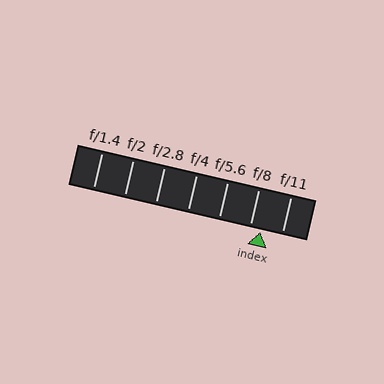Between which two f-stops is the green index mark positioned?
The index mark is between f/8 and f/11.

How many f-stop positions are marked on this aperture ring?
There are 7 f-stop positions marked.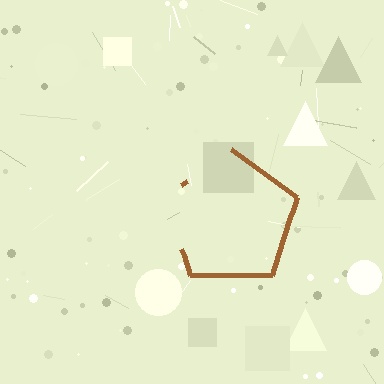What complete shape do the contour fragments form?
The contour fragments form a pentagon.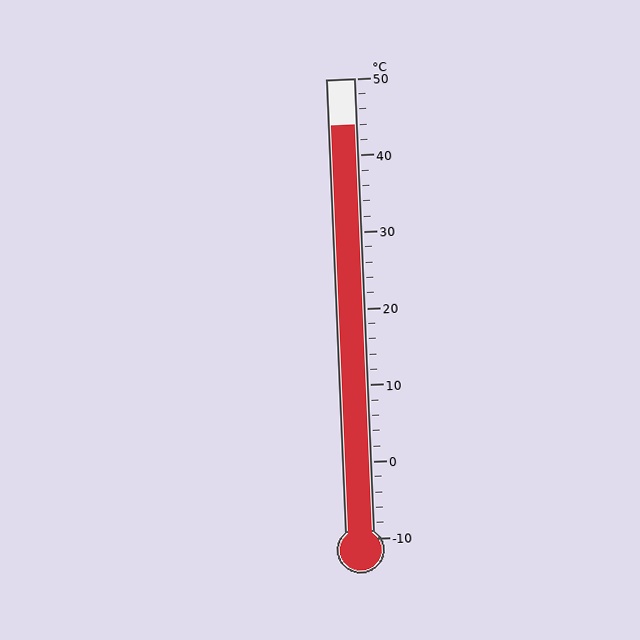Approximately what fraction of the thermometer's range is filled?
The thermometer is filled to approximately 90% of its range.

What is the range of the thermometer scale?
The thermometer scale ranges from -10°C to 50°C.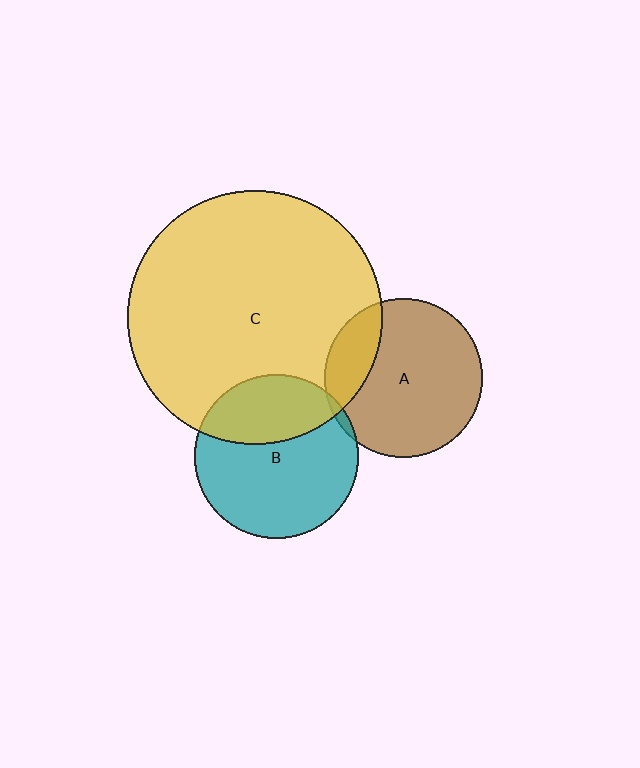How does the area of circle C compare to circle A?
Approximately 2.6 times.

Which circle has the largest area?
Circle C (yellow).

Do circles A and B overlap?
Yes.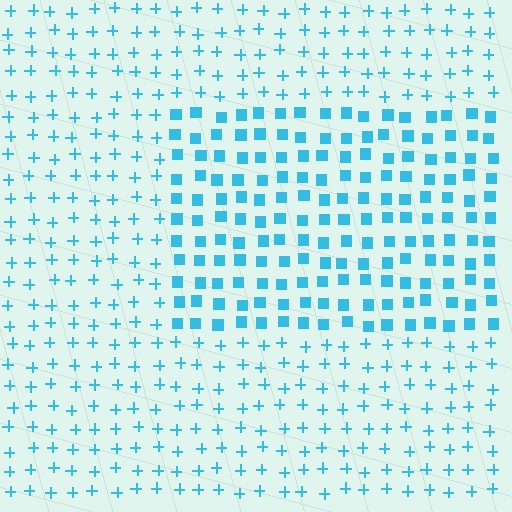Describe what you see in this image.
The image is filled with small cyan elements arranged in a uniform grid. A rectangle-shaped region contains squares, while the surrounding area contains plus signs. The boundary is defined purely by the change in element shape.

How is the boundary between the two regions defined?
The boundary is defined by a change in element shape: squares inside vs. plus signs outside. All elements share the same color and spacing.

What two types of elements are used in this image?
The image uses squares inside the rectangle region and plus signs outside it.